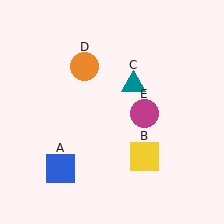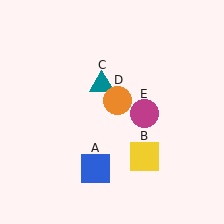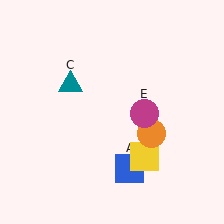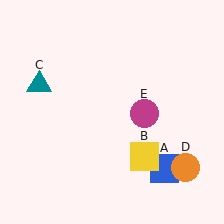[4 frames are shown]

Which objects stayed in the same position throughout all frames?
Yellow square (object B) and magenta circle (object E) remained stationary.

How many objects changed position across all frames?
3 objects changed position: blue square (object A), teal triangle (object C), orange circle (object D).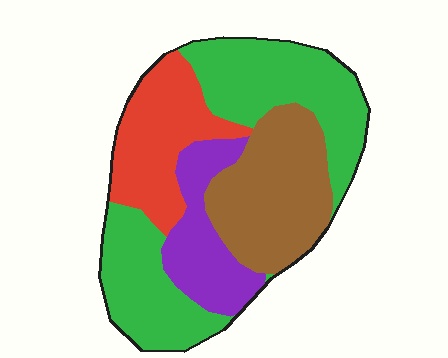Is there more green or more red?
Green.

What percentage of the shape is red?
Red takes up about one fifth (1/5) of the shape.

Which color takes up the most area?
Green, at roughly 40%.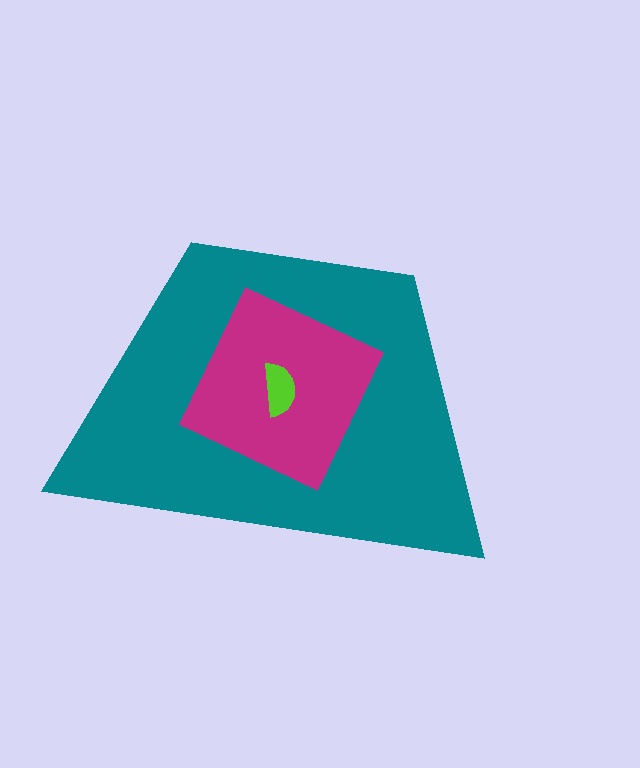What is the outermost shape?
The teal trapezoid.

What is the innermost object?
The lime semicircle.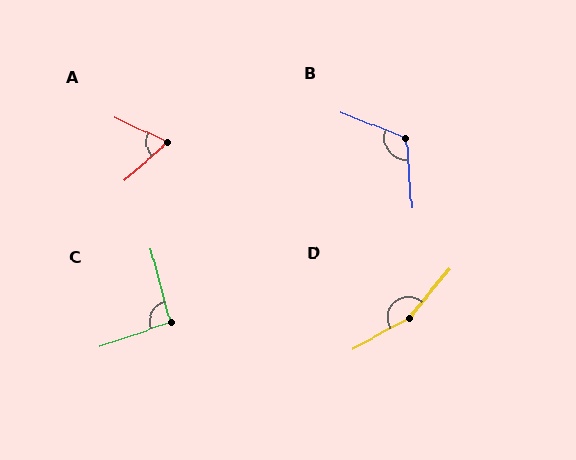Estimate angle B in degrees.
Approximately 117 degrees.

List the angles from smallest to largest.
A (66°), C (94°), B (117°), D (158°).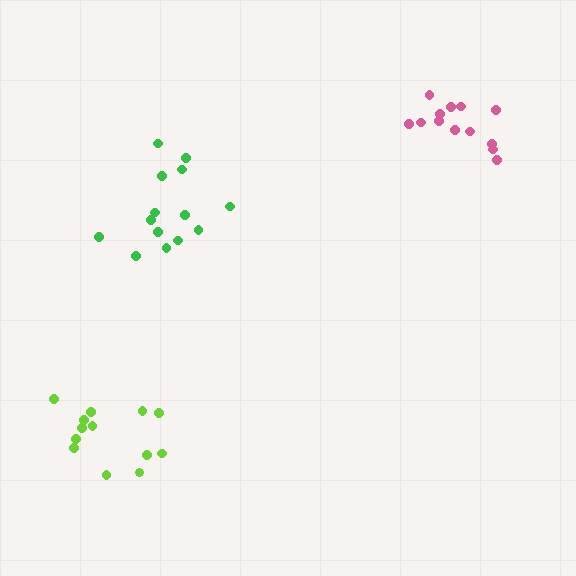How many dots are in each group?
Group 1: 14 dots, Group 2: 13 dots, Group 3: 13 dots (40 total).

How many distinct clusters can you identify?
There are 3 distinct clusters.